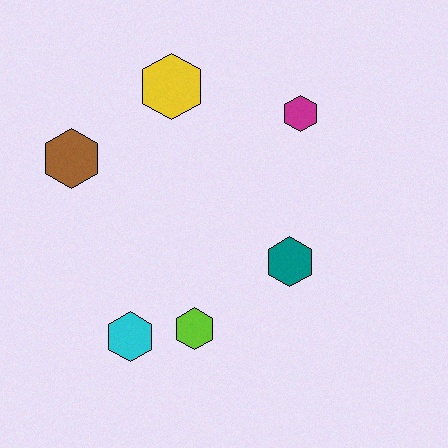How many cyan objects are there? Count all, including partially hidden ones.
There is 1 cyan object.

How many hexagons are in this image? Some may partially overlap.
There are 6 hexagons.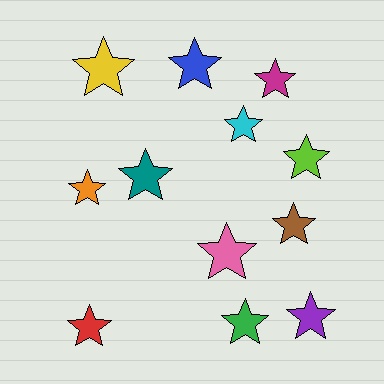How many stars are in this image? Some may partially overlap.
There are 12 stars.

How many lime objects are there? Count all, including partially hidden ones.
There is 1 lime object.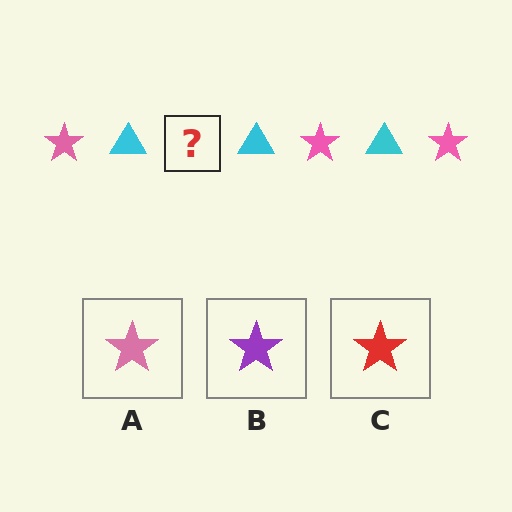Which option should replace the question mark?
Option A.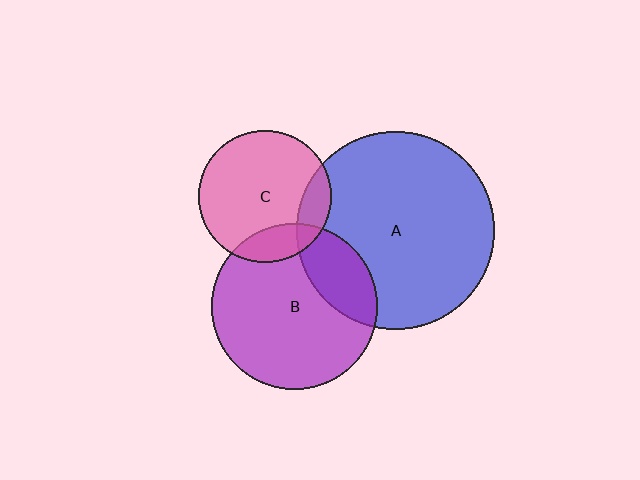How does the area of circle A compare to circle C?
Approximately 2.2 times.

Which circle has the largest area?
Circle A (blue).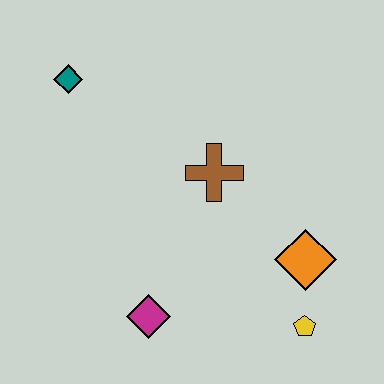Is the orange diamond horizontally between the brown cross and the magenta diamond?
No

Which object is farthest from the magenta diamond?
The teal diamond is farthest from the magenta diamond.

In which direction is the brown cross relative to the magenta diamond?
The brown cross is above the magenta diamond.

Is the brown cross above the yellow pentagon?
Yes